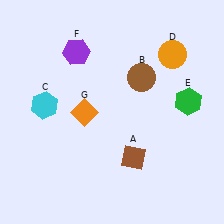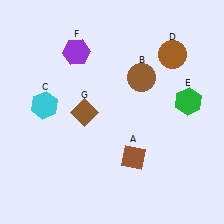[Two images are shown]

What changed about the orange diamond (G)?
In Image 1, G is orange. In Image 2, it changed to brown.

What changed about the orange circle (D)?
In Image 1, D is orange. In Image 2, it changed to brown.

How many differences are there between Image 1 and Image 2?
There are 2 differences between the two images.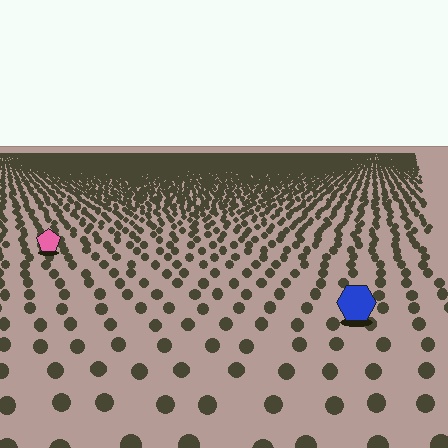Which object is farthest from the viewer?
The pink pentagon is farthest from the viewer. It appears smaller and the ground texture around it is denser.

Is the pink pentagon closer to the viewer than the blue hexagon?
No. The blue hexagon is closer — you can tell from the texture gradient: the ground texture is coarser near it.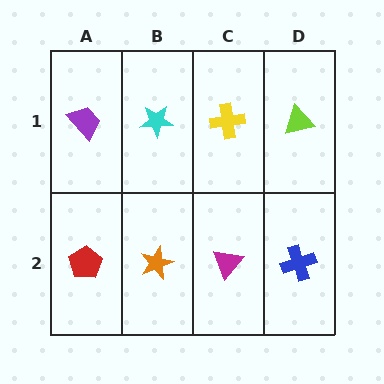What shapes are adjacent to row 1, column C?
A magenta triangle (row 2, column C), a cyan star (row 1, column B), a lime triangle (row 1, column D).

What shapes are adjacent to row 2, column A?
A purple trapezoid (row 1, column A), an orange star (row 2, column B).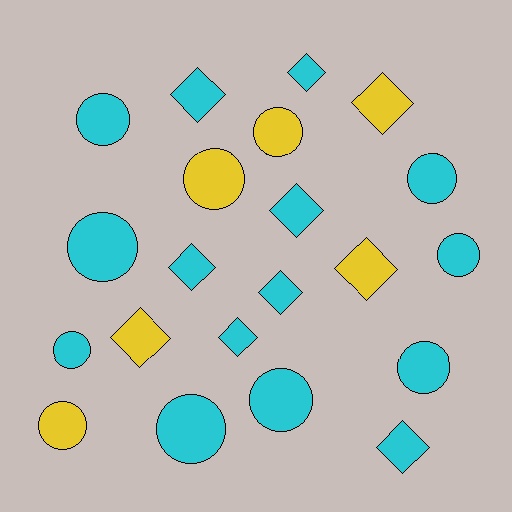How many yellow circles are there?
There are 3 yellow circles.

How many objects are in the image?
There are 21 objects.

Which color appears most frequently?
Cyan, with 15 objects.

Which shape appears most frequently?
Circle, with 11 objects.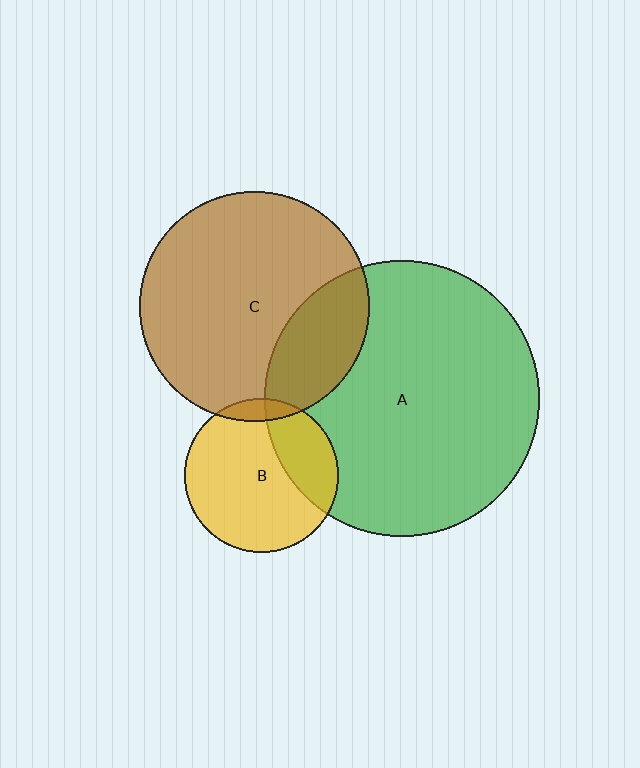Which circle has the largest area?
Circle A (green).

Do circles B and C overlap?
Yes.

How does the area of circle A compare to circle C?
Approximately 1.4 times.